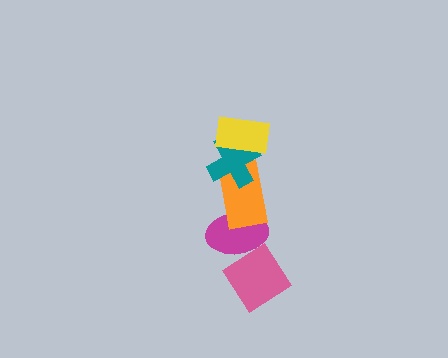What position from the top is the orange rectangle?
The orange rectangle is 3rd from the top.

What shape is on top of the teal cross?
The yellow rectangle is on top of the teal cross.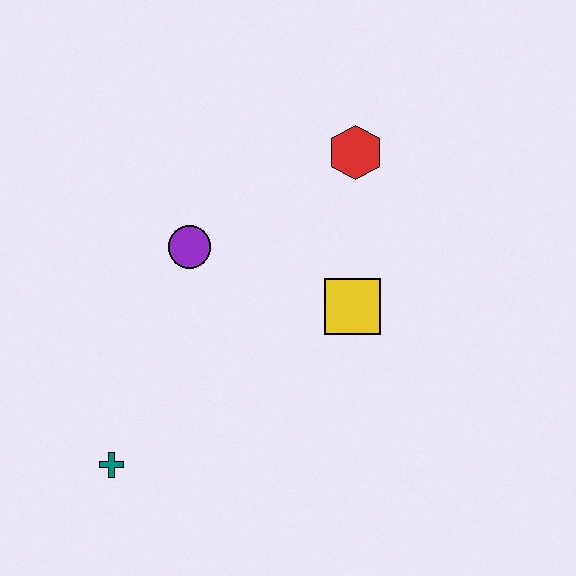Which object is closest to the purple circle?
The yellow square is closest to the purple circle.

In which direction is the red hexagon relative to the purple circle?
The red hexagon is to the right of the purple circle.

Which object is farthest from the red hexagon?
The teal cross is farthest from the red hexagon.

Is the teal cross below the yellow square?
Yes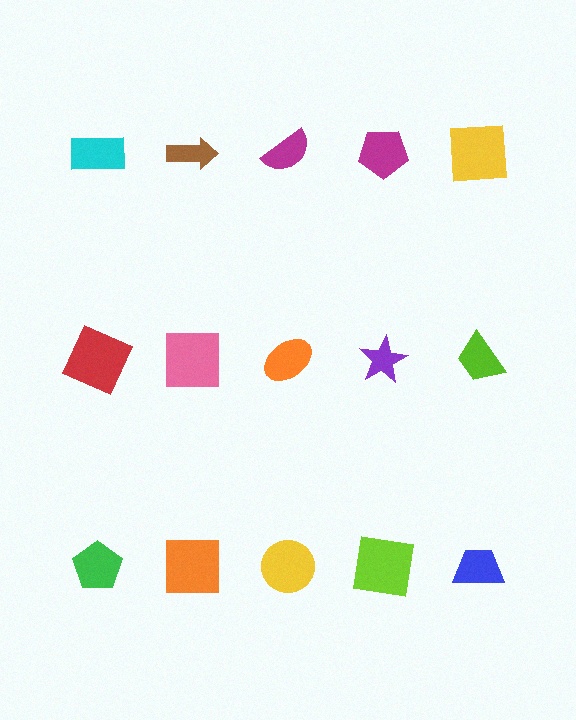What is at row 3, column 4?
A lime square.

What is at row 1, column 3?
A magenta semicircle.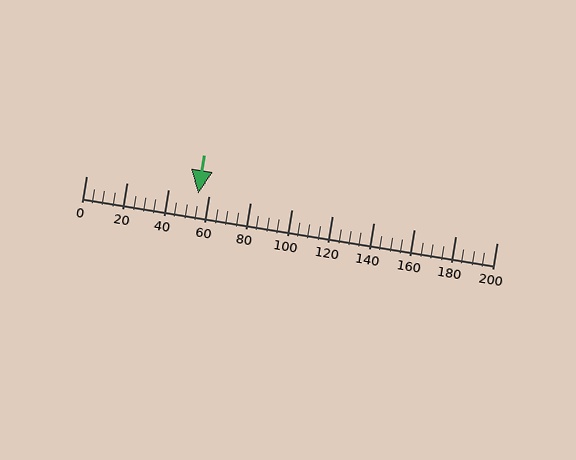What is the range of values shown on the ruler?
The ruler shows values from 0 to 200.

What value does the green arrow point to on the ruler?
The green arrow points to approximately 55.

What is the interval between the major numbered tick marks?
The major tick marks are spaced 20 units apart.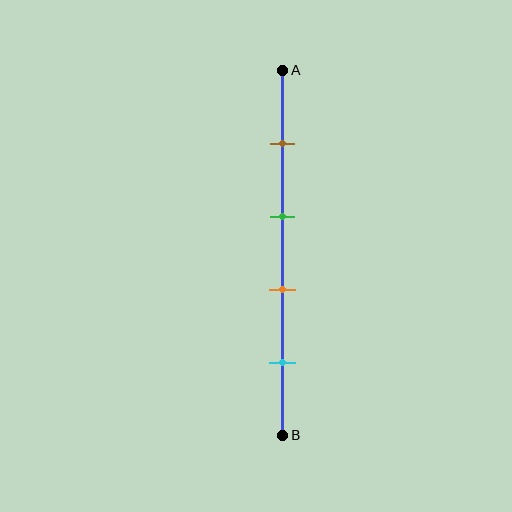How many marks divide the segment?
There are 4 marks dividing the segment.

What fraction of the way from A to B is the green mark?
The green mark is approximately 40% (0.4) of the way from A to B.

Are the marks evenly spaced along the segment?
Yes, the marks are approximately evenly spaced.